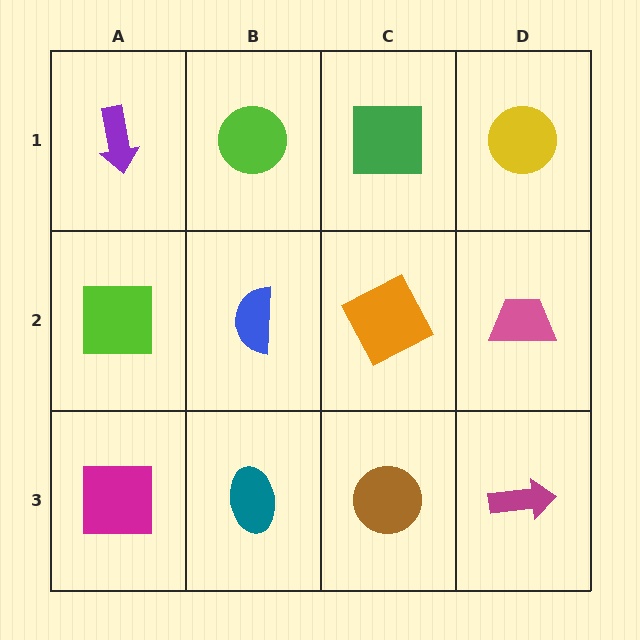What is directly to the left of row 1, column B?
A purple arrow.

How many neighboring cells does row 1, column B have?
3.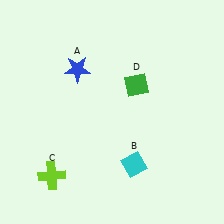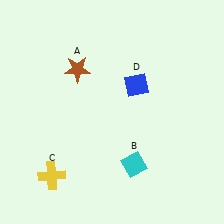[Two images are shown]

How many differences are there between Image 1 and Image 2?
There are 3 differences between the two images.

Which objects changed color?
A changed from blue to brown. C changed from lime to yellow. D changed from green to blue.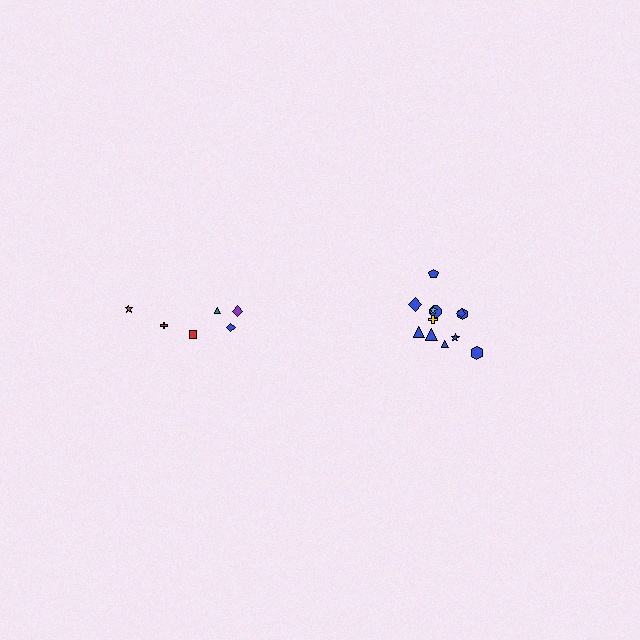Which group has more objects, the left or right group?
The right group.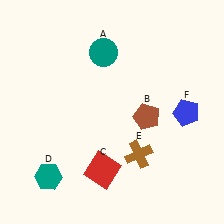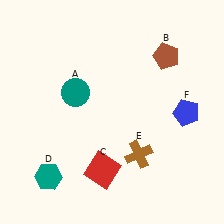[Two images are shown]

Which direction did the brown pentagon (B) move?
The brown pentagon (B) moved up.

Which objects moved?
The objects that moved are: the teal circle (A), the brown pentagon (B).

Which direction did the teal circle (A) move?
The teal circle (A) moved down.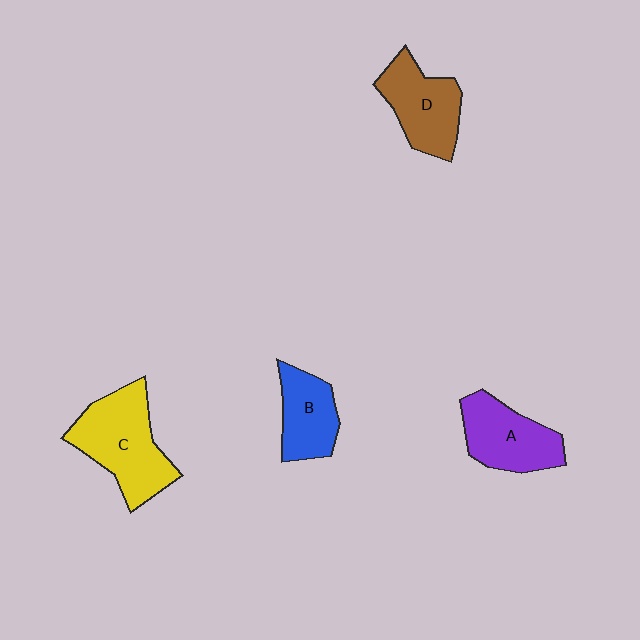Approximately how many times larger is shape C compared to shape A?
Approximately 1.3 times.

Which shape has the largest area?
Shape C (yellow).